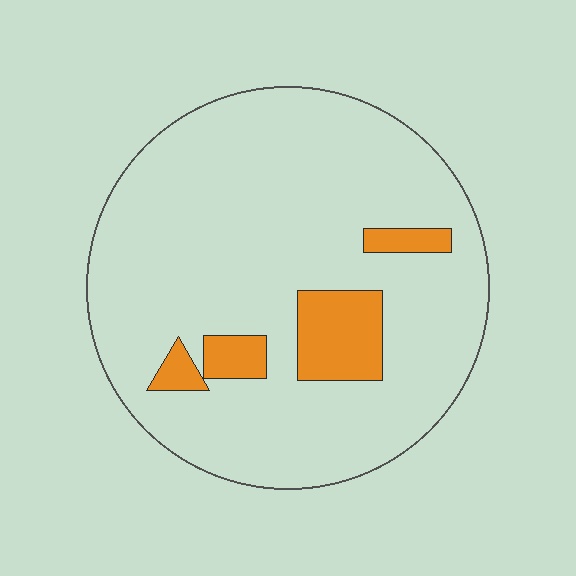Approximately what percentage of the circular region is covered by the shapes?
Approximately 10%.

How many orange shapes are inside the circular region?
4.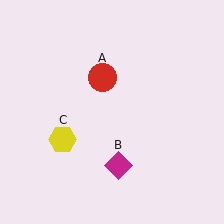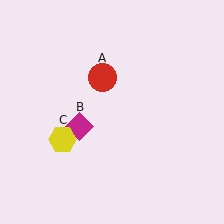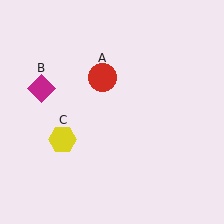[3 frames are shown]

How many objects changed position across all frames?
1 object changed position: magenta diamond (object B).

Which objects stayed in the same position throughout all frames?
Red circle (object A) and yellow hexagon (object C) remained stationary.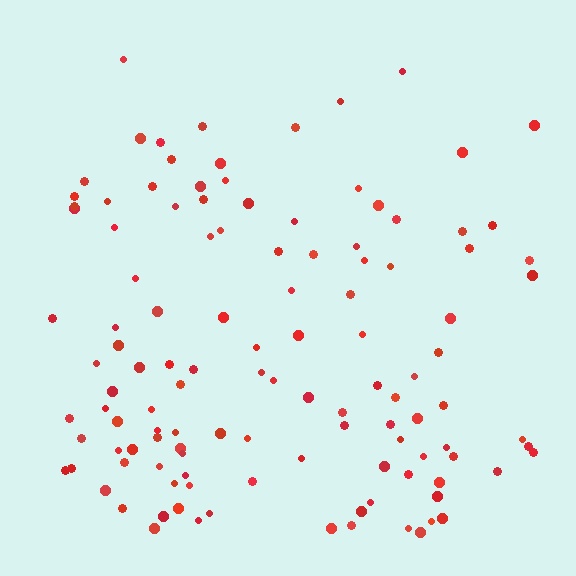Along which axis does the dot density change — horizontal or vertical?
Vertical.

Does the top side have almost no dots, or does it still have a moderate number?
Still a moderate number, just noticeably fewer than the bottom.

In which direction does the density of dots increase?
From top to bottom, with the bottom side densest.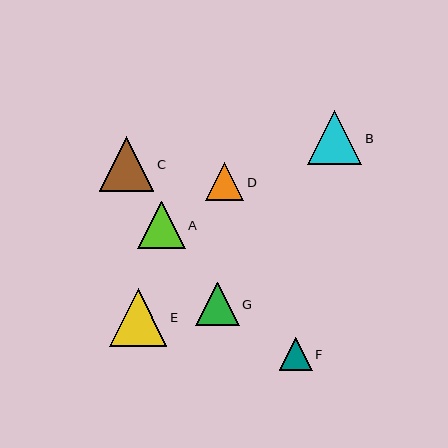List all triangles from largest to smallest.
From largest to smallest: E, C, B, A, G, D, F.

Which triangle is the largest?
Triangle E is the largest with a size of approximately 58 pixels.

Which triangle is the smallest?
Triangle F is the smallest with a size of approximately 33 pixels.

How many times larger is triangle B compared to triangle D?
Triangle B is approximately 1.4 times the size of triangle D.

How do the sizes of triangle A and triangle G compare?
Triangle A and triangle G are approximately the same size.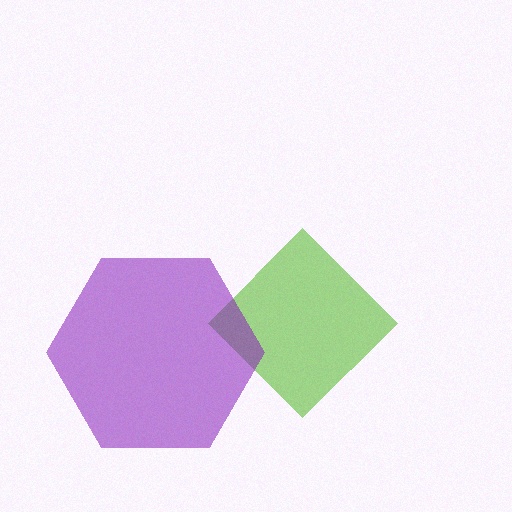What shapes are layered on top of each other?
The layered shapes are: a lime diamond, a purple hexagon.